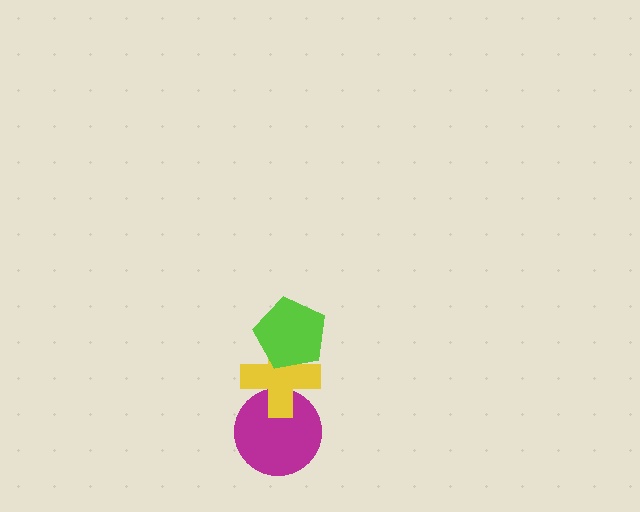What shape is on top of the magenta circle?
The yellow cross is on top of the magenta circle.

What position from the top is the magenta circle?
The magenta circle is 3rd from the top.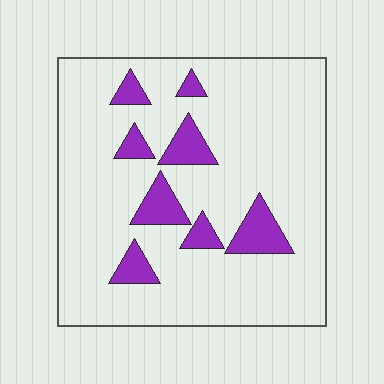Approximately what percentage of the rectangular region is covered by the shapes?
Approximately 15%.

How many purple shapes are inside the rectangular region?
8.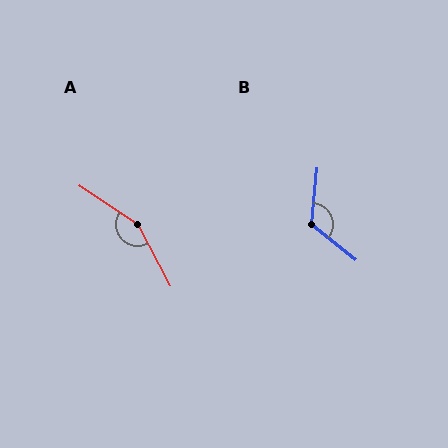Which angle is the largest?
A, at approximately 152 degrees.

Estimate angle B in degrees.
Approximately 123 degrees.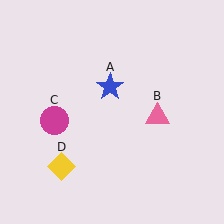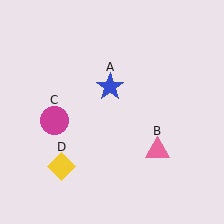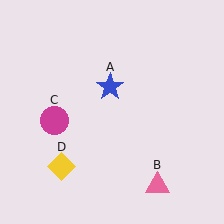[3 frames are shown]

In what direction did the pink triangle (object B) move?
The pink triangle (object B) moved down.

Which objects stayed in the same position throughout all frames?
Blue star (object A) and magenta circle (object C) and yellow diamond (object D) remained stationary.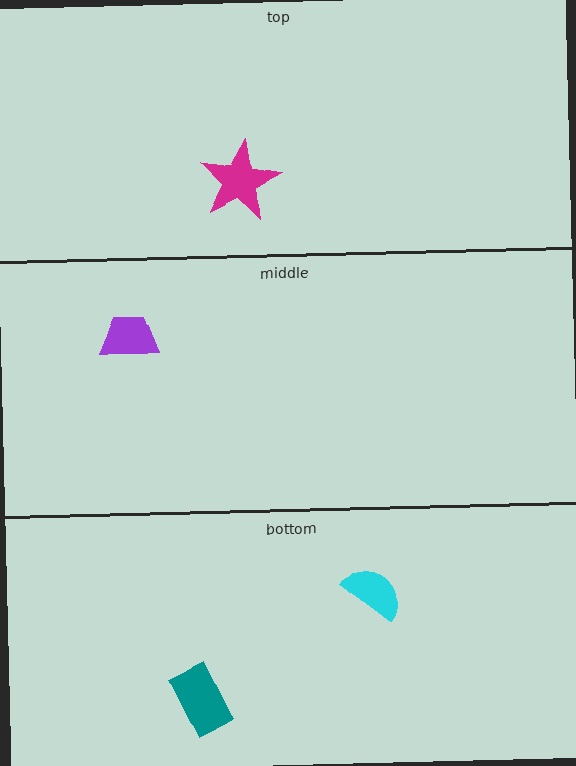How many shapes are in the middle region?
1.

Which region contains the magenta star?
The top region.